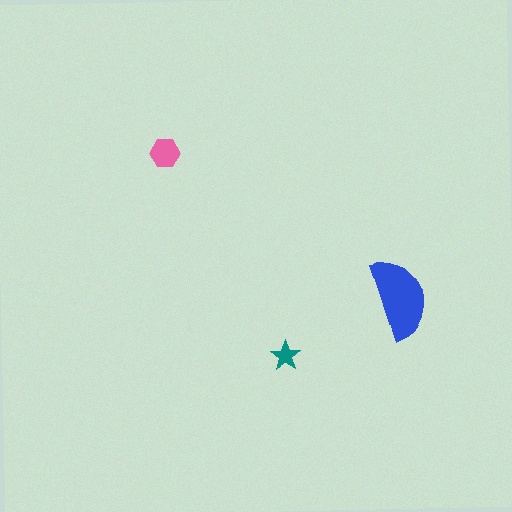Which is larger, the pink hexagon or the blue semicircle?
The blue semicircle.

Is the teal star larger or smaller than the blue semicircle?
Smaller.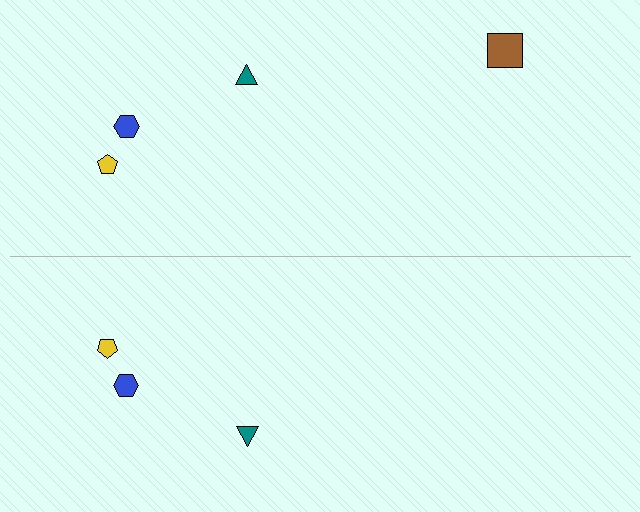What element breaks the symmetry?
A brown square is missing from the bottom side.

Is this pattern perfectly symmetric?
No, the pattern is not perfectly symmetric. A brown square is missing from the bottom side.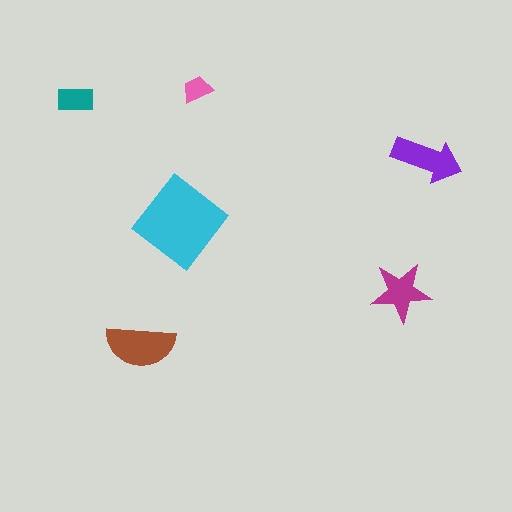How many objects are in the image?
There are 6 objects in the image.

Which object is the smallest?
The pink trapezoid.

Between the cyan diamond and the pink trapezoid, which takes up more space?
The cyan diamond.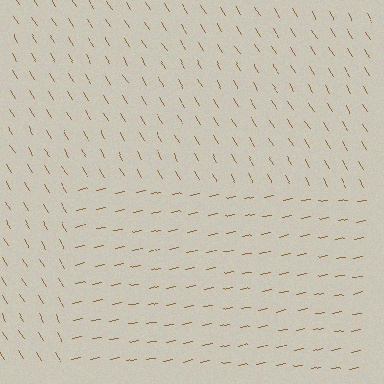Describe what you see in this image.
The image is filled with small brown line segments. A rectangle region in the image has lines oriented differently from the surrounding lines, creating a visible texture boundary.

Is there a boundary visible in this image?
Yes, there is a texture boundary formed by a change in line orientation.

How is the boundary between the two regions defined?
The boundary is defined purely by a change in line orientation (approximately 70 degrees difference). All lines are the same color and thickness.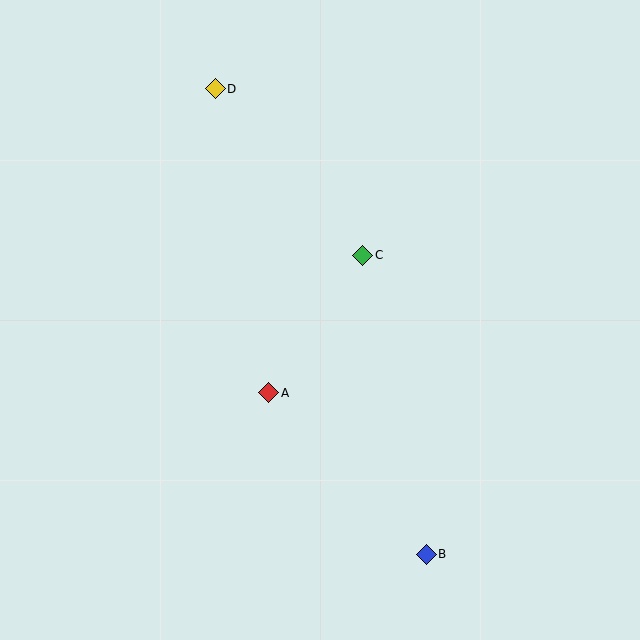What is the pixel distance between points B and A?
The distance between B and A is 226 pixels.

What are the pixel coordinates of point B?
Point B is at (426, 554).